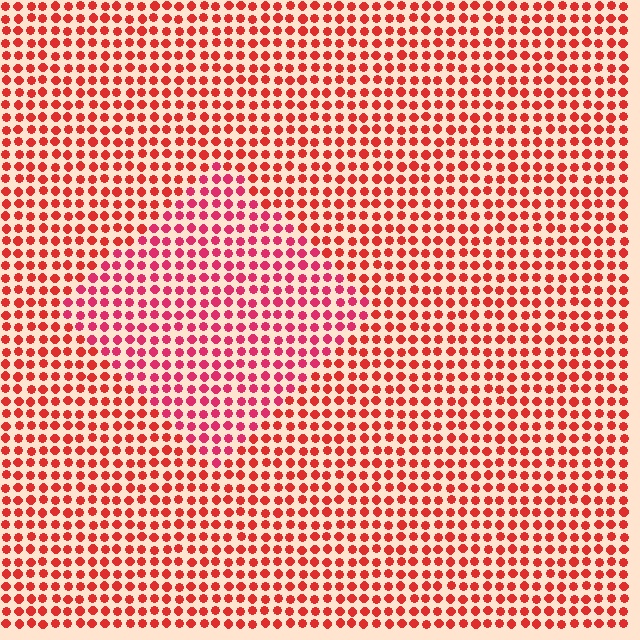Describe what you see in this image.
The image is filled with small red elements in a uniform arrangement. A diamond-shaped region is visible where the elements are tinted to a slightly different hue, forming a subtle color boundary.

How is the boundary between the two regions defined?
The boundary is defined purely by a slight shift in hue (about 21 degrees). Spacing, size, and orientation are identical on both sides.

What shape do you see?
I see a diamond.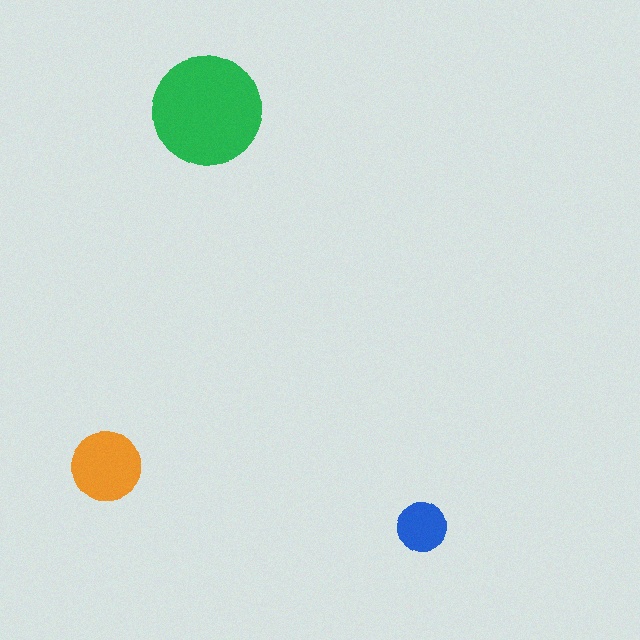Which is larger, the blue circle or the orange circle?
The orange one.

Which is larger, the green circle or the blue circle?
The green one.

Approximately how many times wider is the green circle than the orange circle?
About 1.5 times wider.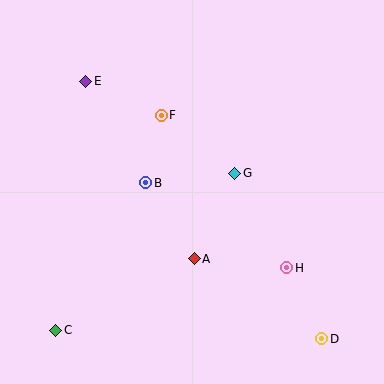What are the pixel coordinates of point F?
Point F is at (161, 115).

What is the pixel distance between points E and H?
The distance between E and H is 274 pixels.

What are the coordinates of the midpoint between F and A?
The midpoint between F and A is at (178, 187).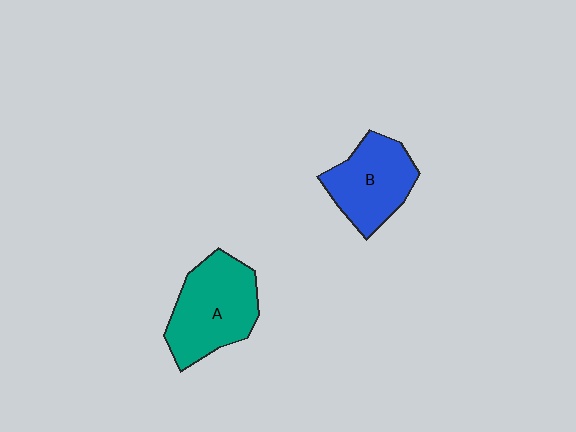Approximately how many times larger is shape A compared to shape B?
Approximately 1.2 times.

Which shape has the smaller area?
Shape B (blue).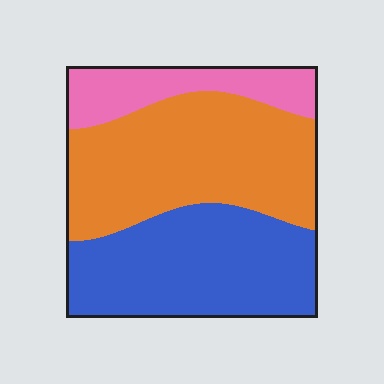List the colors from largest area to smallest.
From largest to smallest: orange, blue, pink.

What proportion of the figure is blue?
Blue takes up about two fifths (2/5) of the figure.